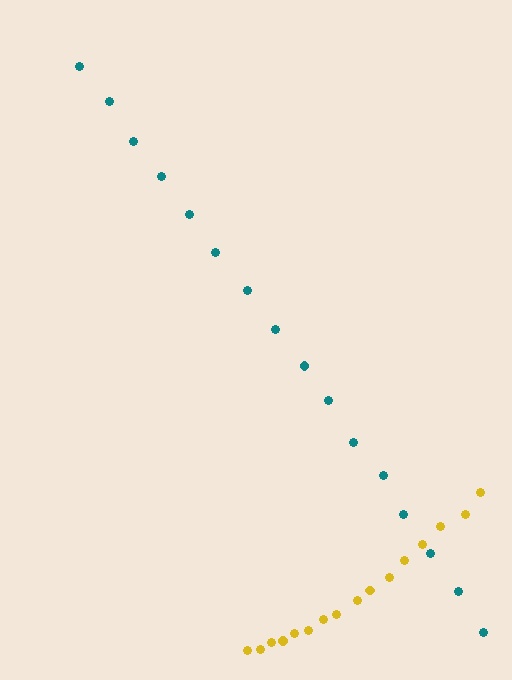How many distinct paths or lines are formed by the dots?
There are 2 distinct paths.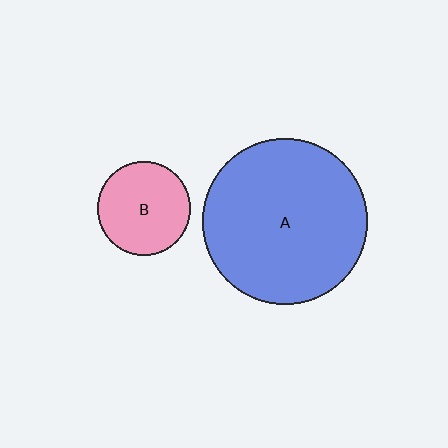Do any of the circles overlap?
No, none of the circles overlap.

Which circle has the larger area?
Circle A (blue).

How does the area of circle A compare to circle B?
Approximately 3.1 times.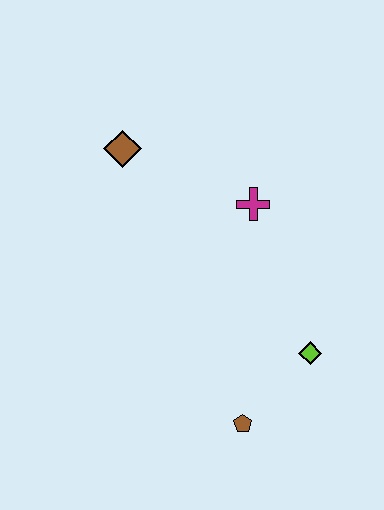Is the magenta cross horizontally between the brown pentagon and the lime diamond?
Yes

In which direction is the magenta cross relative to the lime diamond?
The magenta cross is above the lime diamond.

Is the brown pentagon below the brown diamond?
Yes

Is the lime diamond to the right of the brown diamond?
Yes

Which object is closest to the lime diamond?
The brown pentagon is closest to the lime diamond.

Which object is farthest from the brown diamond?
The brown pentagon is farthest from the brown diamond.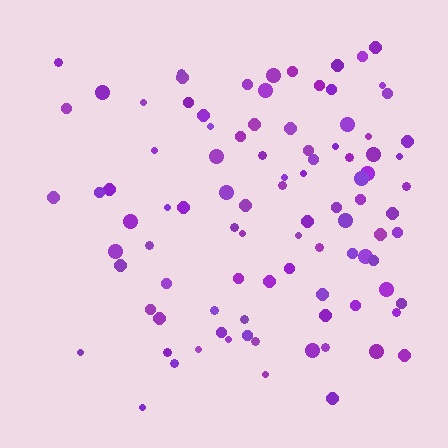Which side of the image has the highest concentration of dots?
The right.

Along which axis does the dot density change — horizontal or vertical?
Horizontal.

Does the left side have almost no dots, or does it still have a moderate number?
Still a moderate number, just noticeably fewer than the right.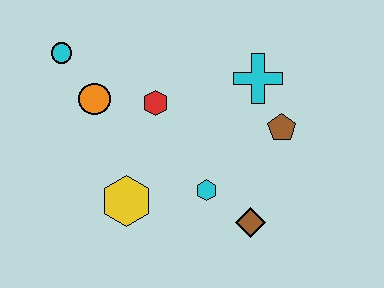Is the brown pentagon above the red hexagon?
No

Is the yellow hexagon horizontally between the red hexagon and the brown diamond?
No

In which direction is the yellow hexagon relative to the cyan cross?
The yellow hexagon is to the left of the cyan cross.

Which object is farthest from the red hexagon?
The brown diamond is farthest from the red hexagon.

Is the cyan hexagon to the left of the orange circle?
No